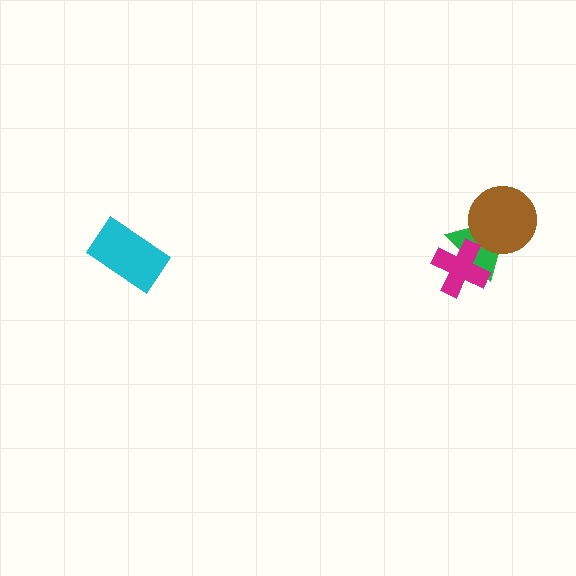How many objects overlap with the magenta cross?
1 object overlaps with the magenta cross.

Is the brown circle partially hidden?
No, no other shape covers it.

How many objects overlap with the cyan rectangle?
0 objects overlap with the cyan rectangle.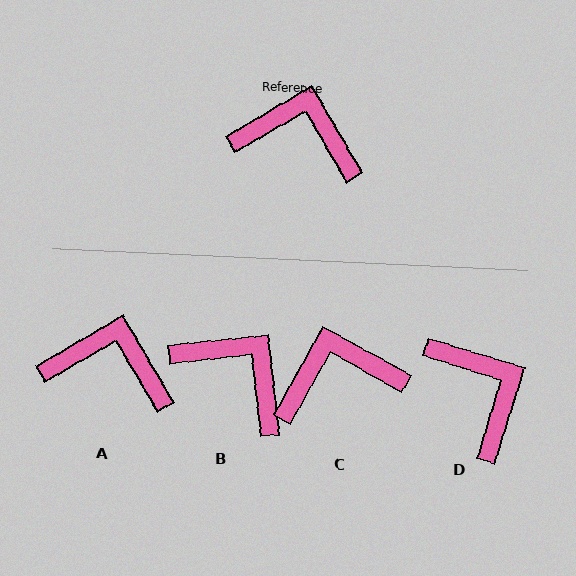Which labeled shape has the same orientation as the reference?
A.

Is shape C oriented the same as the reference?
No, it is off by about 31 degrees.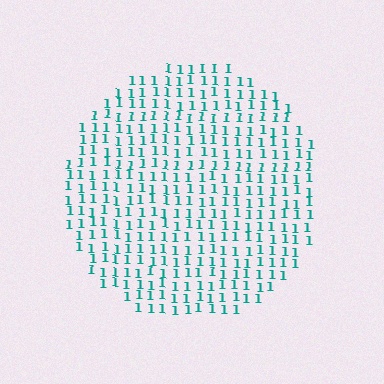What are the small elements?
The small elements are digit 1's.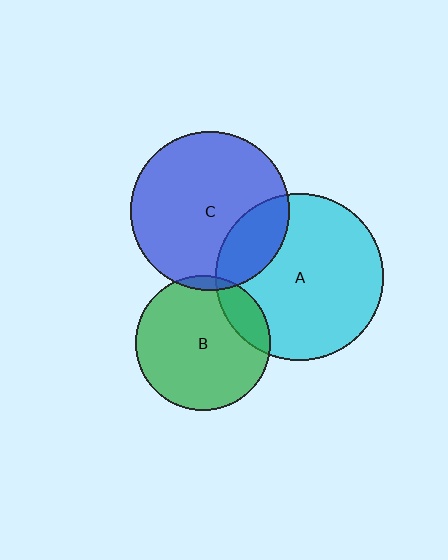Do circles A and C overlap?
Yes.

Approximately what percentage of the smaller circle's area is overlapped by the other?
Approximately 20%.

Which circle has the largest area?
Circle A (cyan).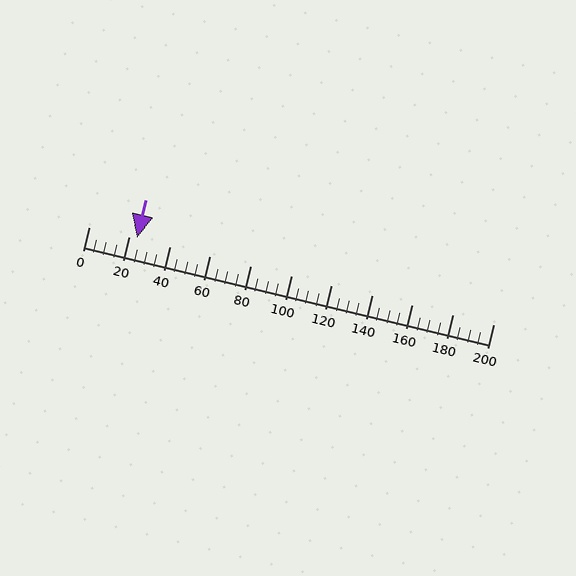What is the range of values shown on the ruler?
The ruler shows values from 0 to 200.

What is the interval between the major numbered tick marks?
The major tick marks are spaced 20 units apart.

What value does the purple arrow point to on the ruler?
The purple arrow points to approximately 24.